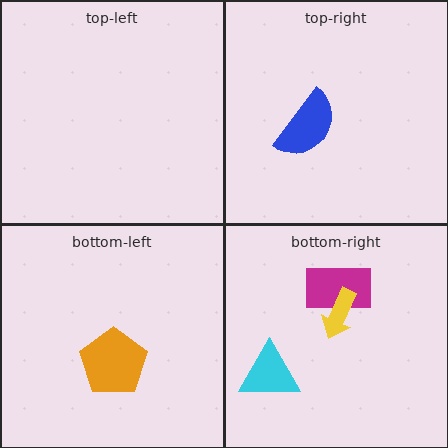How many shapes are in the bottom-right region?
3.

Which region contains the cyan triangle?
The bottom-right region.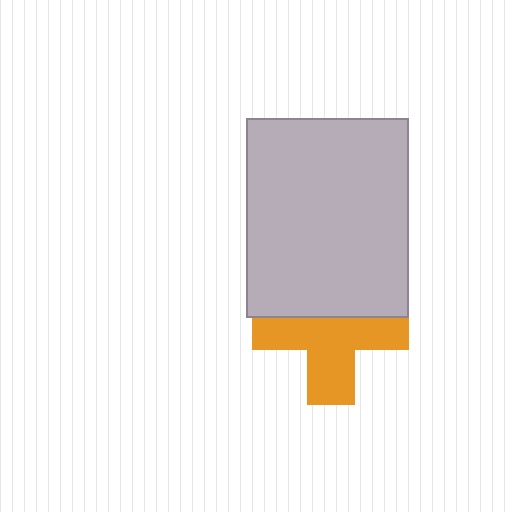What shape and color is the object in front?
The object in front is a light gray rectangle.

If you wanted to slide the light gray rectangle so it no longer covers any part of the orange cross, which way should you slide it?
Slide it up — that is the most direct way to separate the two shapes.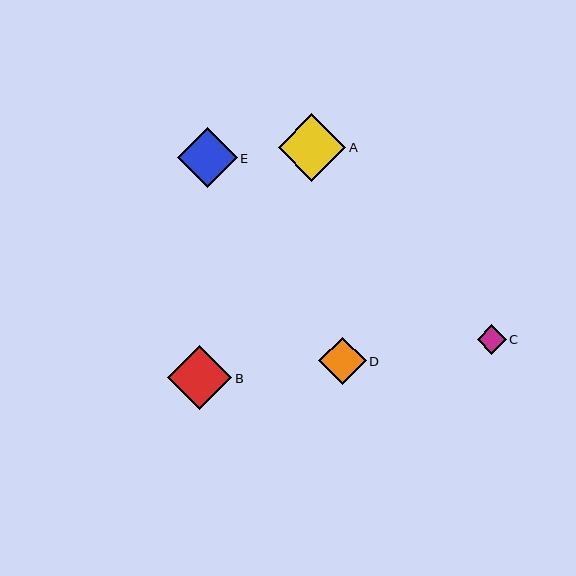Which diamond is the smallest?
Diamond C is the smallest with a size of approximately 29 pixels.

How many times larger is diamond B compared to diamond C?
Diamond B is approximately 2.2 times the size of diamond C.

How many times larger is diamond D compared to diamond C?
Diamond D is approximately 1.6 times the size of diamond C.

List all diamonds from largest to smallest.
From largest to smallest: A, B, E, D, C.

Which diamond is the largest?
Diamond A is the largest with a size of approximately 67 pixels.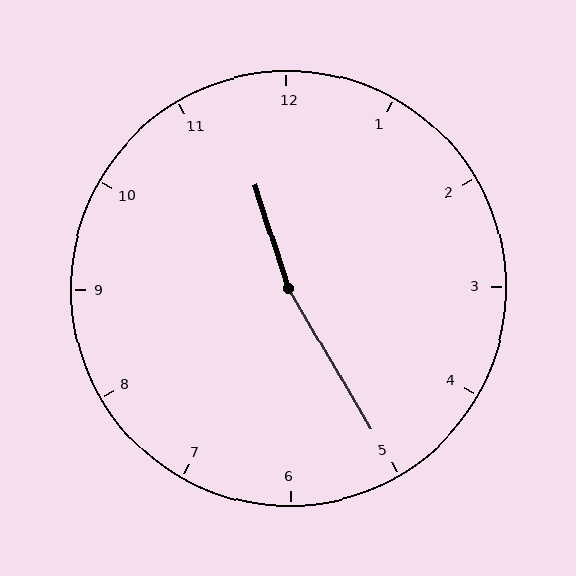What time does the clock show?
11:25.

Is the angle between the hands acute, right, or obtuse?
It is obtuse.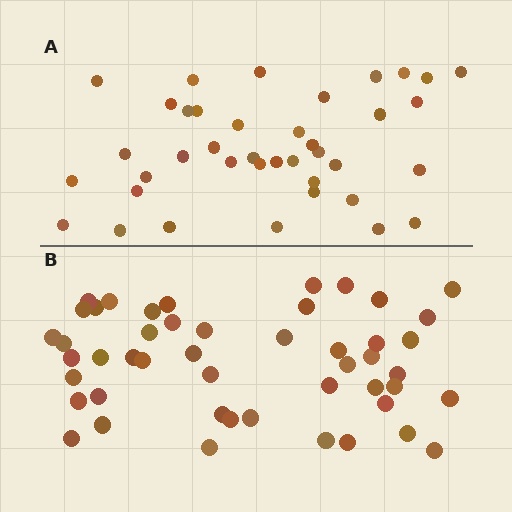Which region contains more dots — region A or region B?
Region B (the bottom region) has more dots.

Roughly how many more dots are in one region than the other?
Region B has roughly 8 or so more dots than region A.